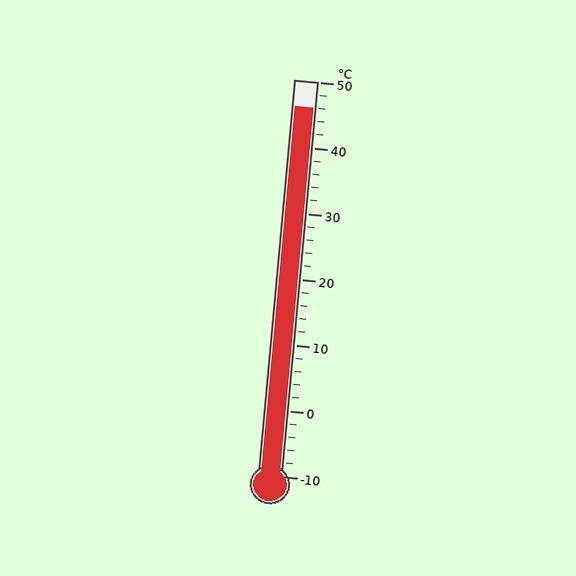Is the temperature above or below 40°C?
The temperature is above 40°C.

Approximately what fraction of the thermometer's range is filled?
The thermometer is filled to approximately 95% of its range.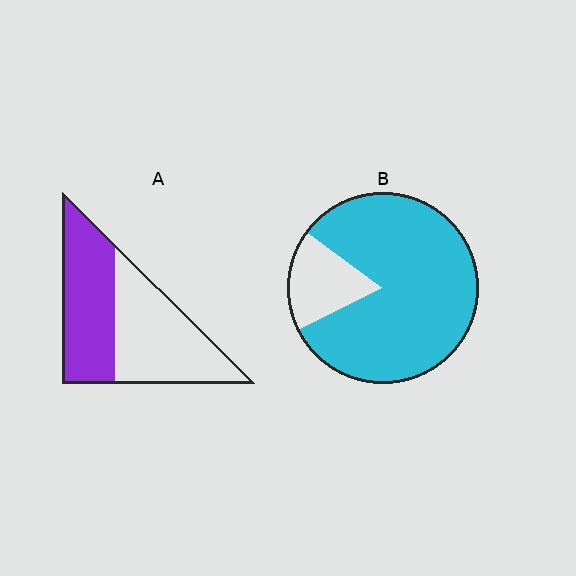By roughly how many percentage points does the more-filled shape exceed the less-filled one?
By roughly 35 percentage points (B over A).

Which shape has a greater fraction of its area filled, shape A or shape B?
Shape B.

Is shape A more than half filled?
Roughly half.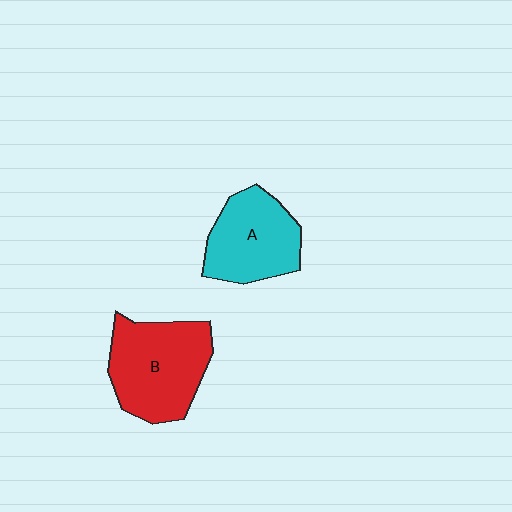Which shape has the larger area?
Shape B (red).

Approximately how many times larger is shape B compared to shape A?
Approximately 1.2 times.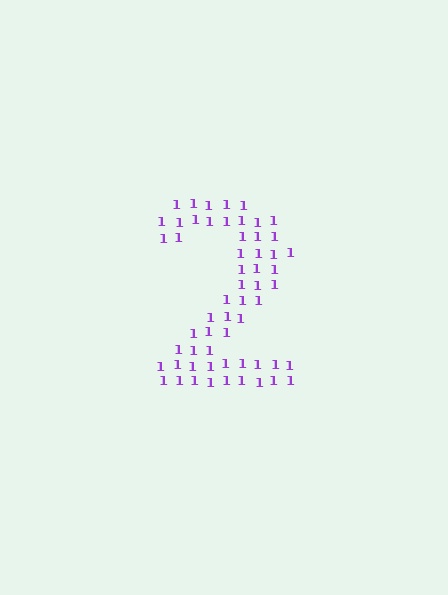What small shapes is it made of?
It is made of small digit 1's.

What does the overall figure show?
The overall figure shows the digit 2.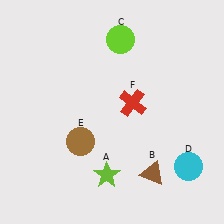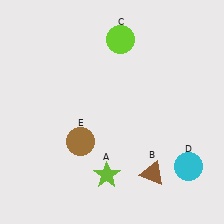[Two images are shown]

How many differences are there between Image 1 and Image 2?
There is 1 difference between the two images.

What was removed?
The red cross (F) was removed in Image 2.